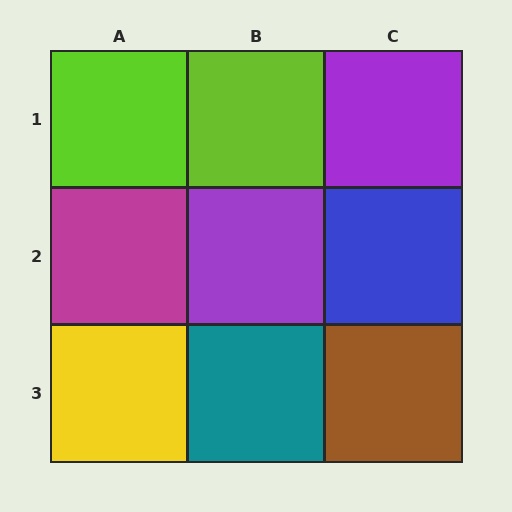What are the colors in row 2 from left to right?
Magenta, purple, blue.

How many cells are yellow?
1 cell is yellow.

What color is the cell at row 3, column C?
Brown.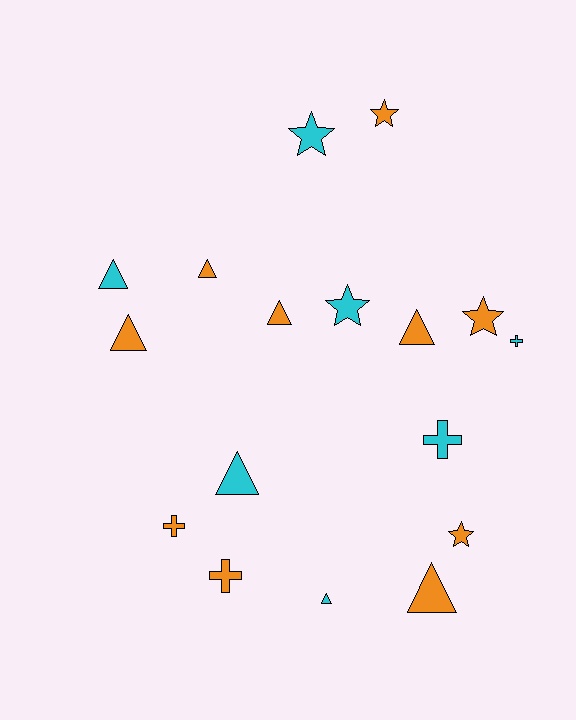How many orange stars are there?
There are 3 orange stars.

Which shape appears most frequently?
Triangle, with 8 objects.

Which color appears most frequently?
Orange, with 10 objects.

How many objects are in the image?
There are 17 objects.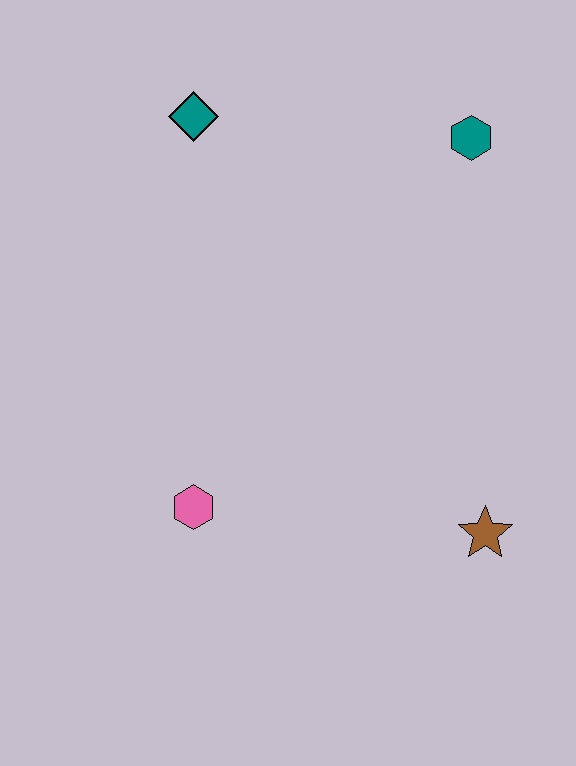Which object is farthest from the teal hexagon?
The pink hexagon is farthest from the teal hexagon.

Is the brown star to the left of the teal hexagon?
No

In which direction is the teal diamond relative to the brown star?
The teal diamond is above the brown star.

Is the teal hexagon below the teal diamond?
Yes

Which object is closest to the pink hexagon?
The brown star is closest to the pink hexagon.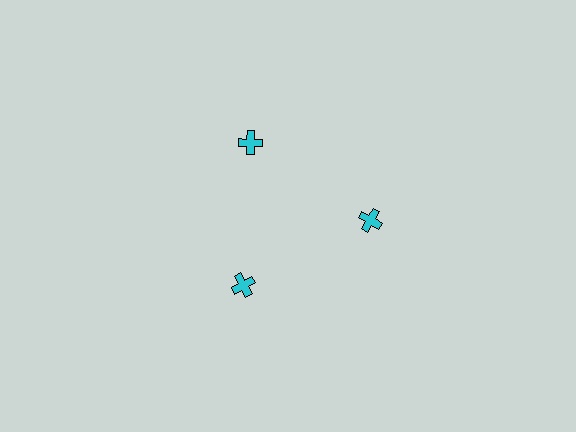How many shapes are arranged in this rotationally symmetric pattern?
There are 3 shapes, arranged in 3 groups of 1.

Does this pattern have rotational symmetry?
Yes, this pattern has 3-fold rotational symmetry. It looks the same after rotating 120 degrees around the center.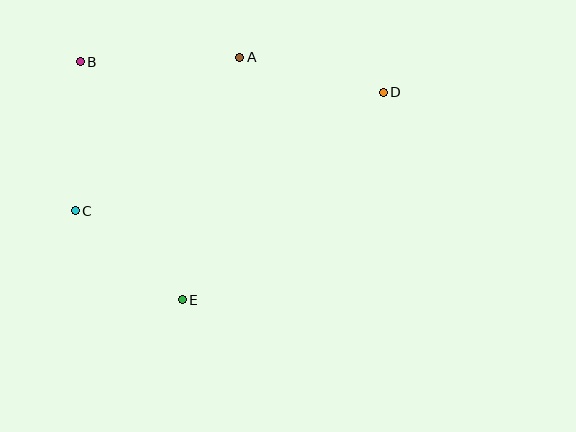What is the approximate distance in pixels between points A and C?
The distance between A and C is approximately 225 pixels.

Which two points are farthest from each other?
Points C and D are farthest from each other.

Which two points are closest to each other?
Points C and E are closest to each other.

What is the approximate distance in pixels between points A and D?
The distance between A and D is approximately 148 pixels.